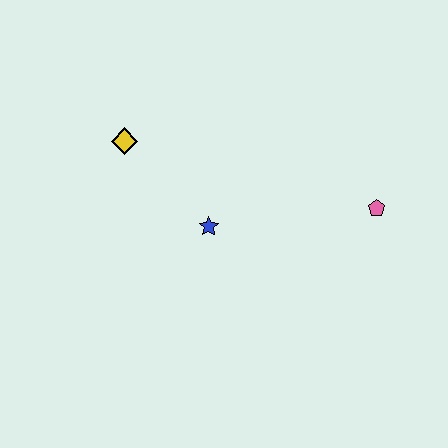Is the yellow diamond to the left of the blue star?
Yes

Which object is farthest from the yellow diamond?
The pink pentagon is farthest from the yellow diamond.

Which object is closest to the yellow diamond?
The blue star is closest to the yellow diamond.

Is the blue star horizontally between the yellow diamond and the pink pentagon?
Yes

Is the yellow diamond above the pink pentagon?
Yes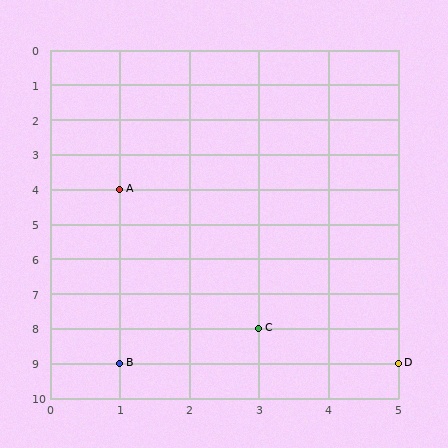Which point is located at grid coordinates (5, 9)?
Point D is at (5, 9).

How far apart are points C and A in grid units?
Points C and A are 2 columns and 4 rows apart (about 4.5 grid units diagonally).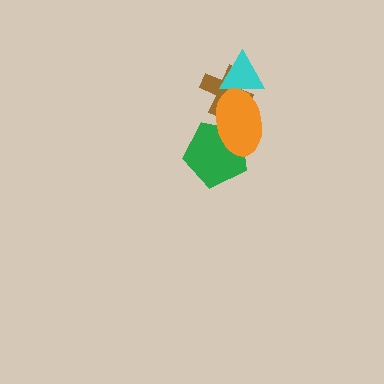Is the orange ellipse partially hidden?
No, no other shape covers it.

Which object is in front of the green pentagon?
The orange ellipse is in front of the green pentagon.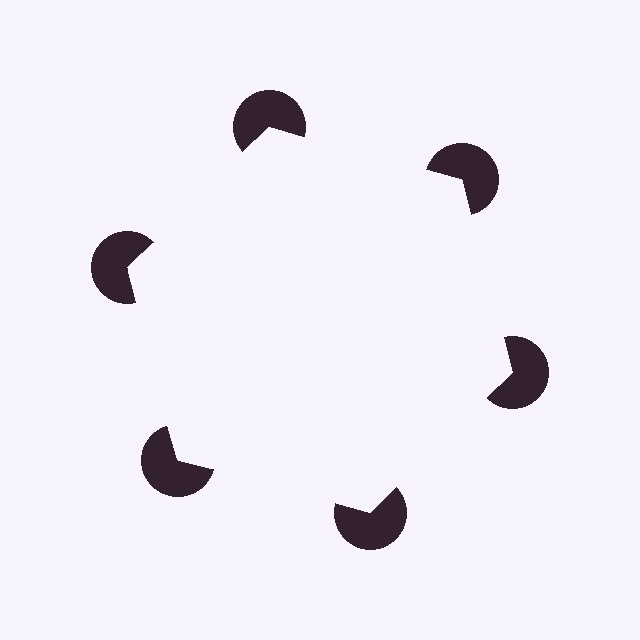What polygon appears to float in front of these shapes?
An illusory hexagon — its edges are inferred from the aligned wedge cuts in the pac-man discs, not physically drawn.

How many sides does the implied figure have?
6 sides.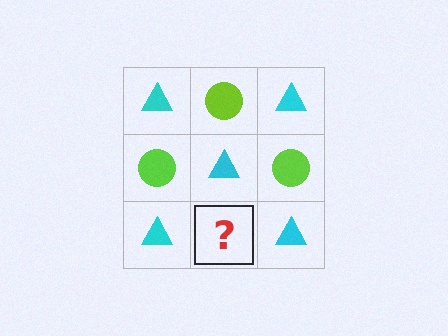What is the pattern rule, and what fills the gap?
The rule is that it alternates cyan triangle and lime circle in a checkerboard pattern. The gap should be filled with a lime circle.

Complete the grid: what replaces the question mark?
The question mark should be replaced with a lime circle.